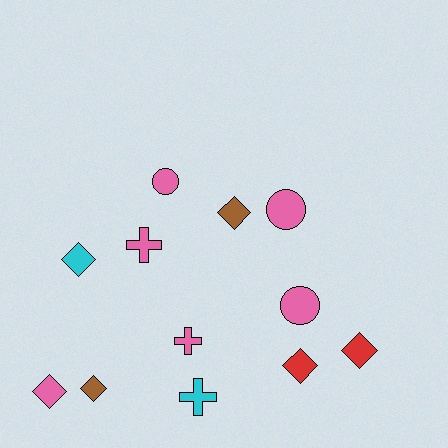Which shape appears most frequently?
Diamond, with 6 objects.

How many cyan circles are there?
There are no cyan circles.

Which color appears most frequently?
Pink, with 6 objects.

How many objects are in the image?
There are 12 objects.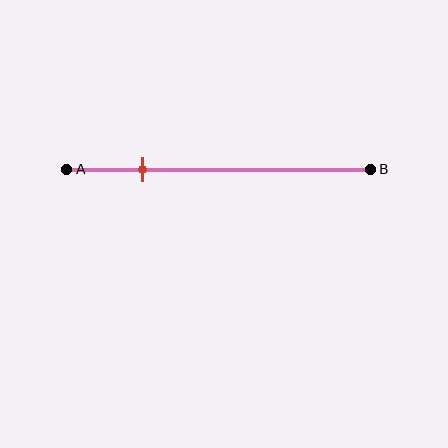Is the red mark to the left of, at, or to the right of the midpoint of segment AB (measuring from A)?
The red mark is to the left of the midpoint of segment AB.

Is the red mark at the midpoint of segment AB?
No, the mark is at about 25% from A, not at the 50% midpoint.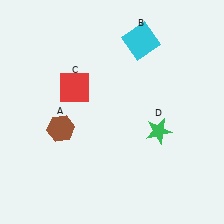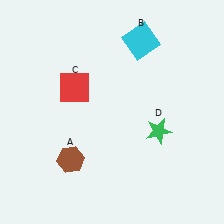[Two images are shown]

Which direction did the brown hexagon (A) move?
The brown hexagon (A) moved down.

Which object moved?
The brown hexagon (A) moved down.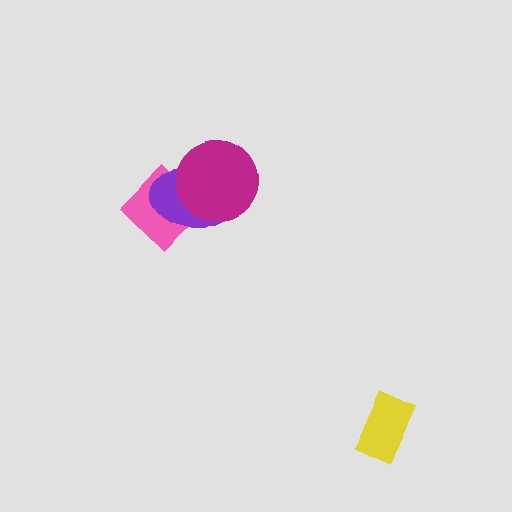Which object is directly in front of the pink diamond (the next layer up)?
The purple ellipse is directly in front of the pink diamond.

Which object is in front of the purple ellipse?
The magenta circle is in front of the purple ellipse.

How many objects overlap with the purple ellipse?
2 objects overlap with the purple ellipse.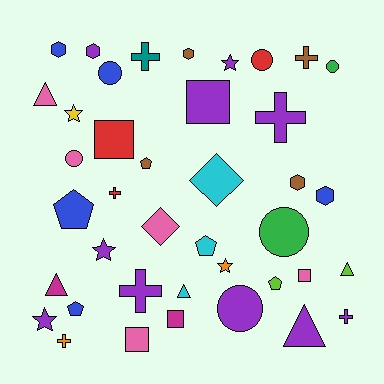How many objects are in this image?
There are 40 objects.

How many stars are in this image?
There are 5 stars.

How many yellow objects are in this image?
There is 1 yellow object.